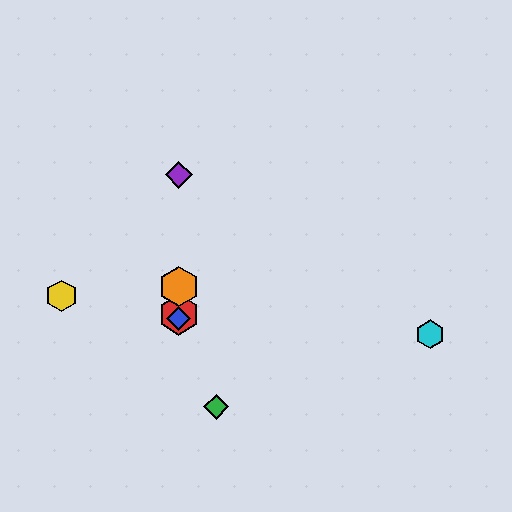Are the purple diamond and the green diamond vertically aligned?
No, the purple diamond is at x≈179 and the green diamond is at x≈216.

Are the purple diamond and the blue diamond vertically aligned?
Yes, both are at x≈179.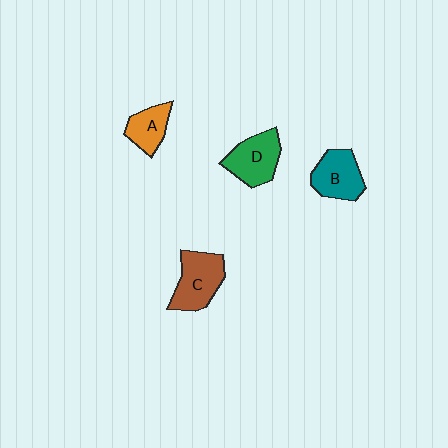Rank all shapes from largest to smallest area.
From largest to smallest: C (brown), D (green), B (teal), A (orange).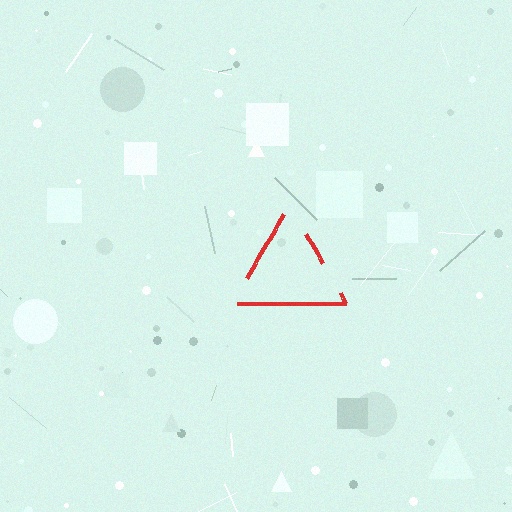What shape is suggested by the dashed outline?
The dashed outline suggests a triangle.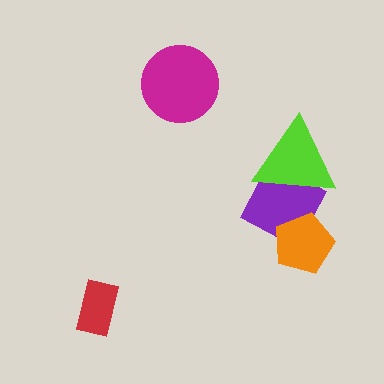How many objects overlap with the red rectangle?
0 objects overlap with the red rectangle.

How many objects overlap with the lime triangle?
1 object overlaps with the lime triangle.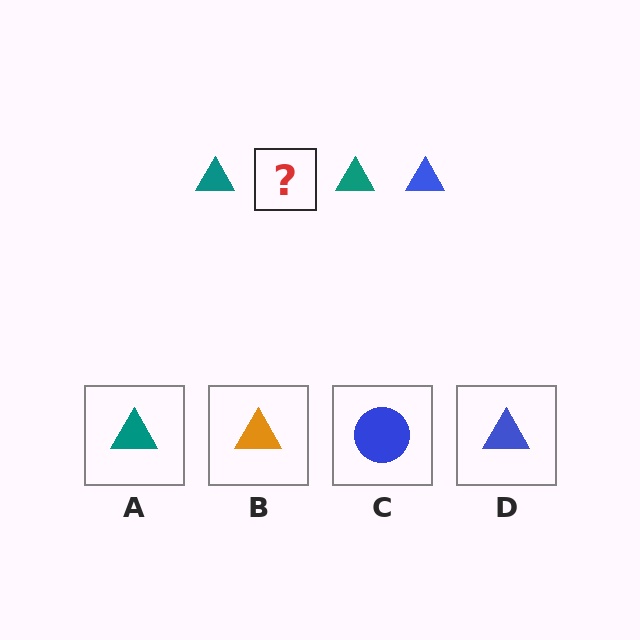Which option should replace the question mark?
Option D.